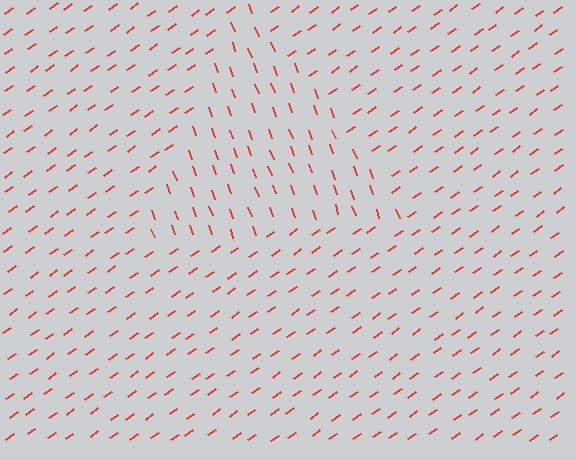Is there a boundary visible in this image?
Yes, there is a texture boundary formed by a change in line orientation.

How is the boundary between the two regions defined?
The boundary is defined purely by a change in line orientation (approximately 74 degrees difference). All lines are the same color and thickness.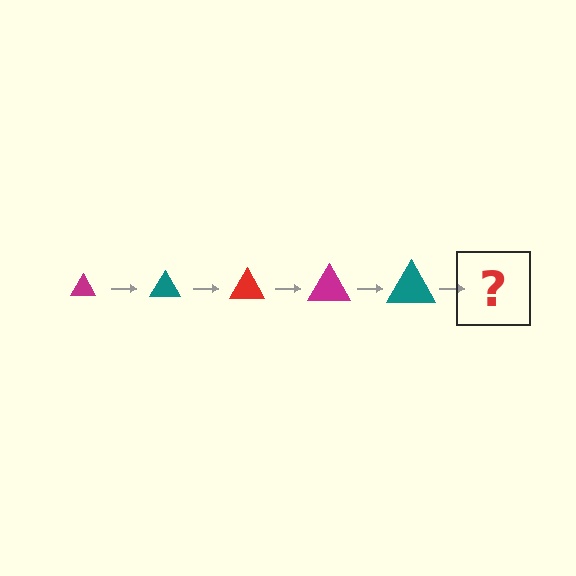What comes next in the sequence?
The next element should be a red triangle, larger than the previous one.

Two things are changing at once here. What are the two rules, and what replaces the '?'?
The two rules are that the triangle grows larger each step and the color cycles through magenta, teal, and red. The '?' should be a red triangle, larger than the previous one.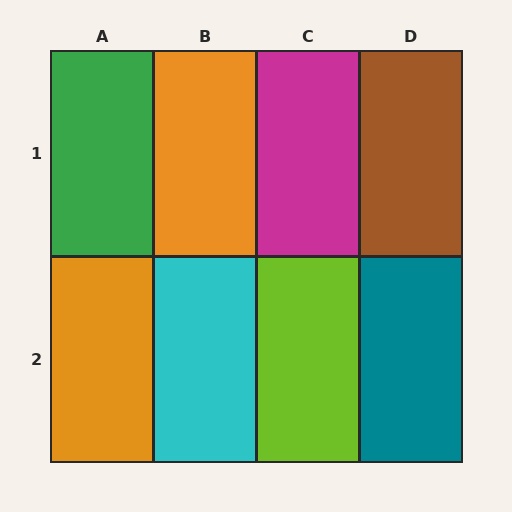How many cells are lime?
1 cell is lime.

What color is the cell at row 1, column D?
Brown.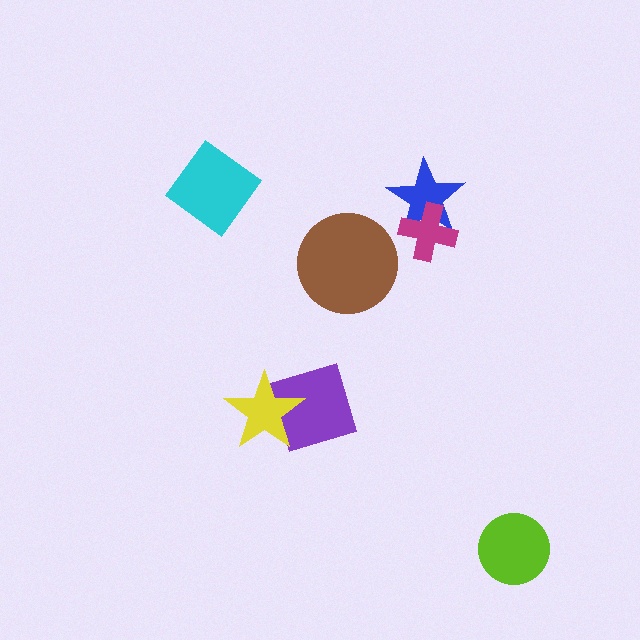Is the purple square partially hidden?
Yes, it is partially covered by another shape.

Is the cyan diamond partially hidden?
No, no other shape covers it.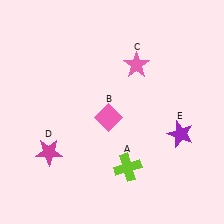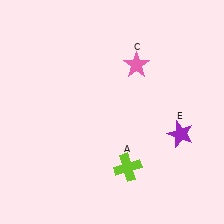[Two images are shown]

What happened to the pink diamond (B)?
The pink diamond (B) was removed in Image 2. It was in the bottom-left area of Image 1.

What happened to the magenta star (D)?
The magenta star (D) was removed in Image 2. It was in the bottom-left area of Image 1.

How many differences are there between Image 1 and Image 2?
There are 2 differences between the two images.